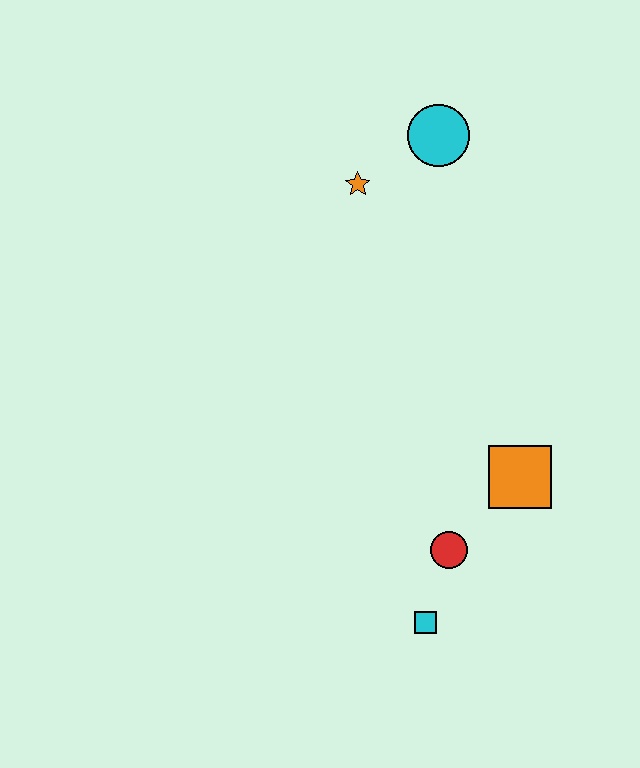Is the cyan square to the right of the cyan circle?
No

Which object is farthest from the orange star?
The cyan square is farthest from the orange star.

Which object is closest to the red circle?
The cyan square is closest to the red circle.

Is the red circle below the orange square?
Yes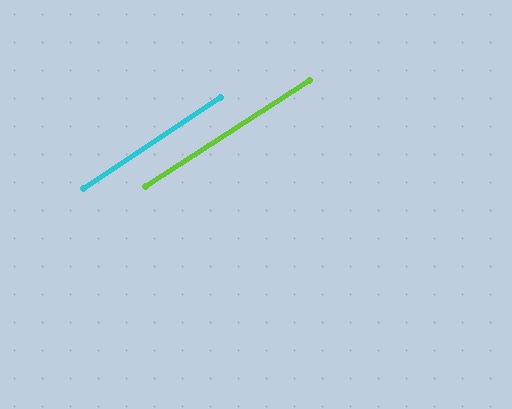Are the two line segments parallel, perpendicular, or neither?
Parallel — their directions differ by only 0.8°.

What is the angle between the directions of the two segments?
Approximately 1 degree.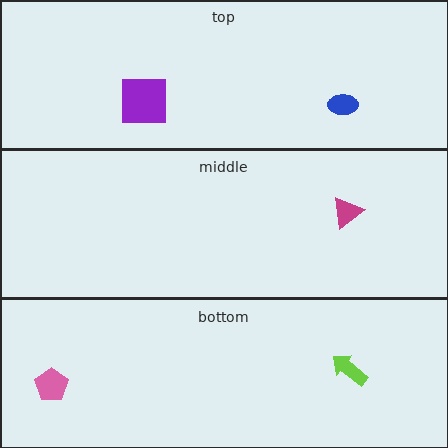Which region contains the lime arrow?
The bottom region.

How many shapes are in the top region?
2.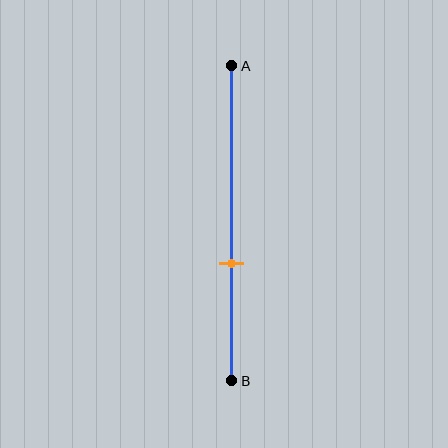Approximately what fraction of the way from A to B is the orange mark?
The orange mark is approximately 65% of the way from A to B.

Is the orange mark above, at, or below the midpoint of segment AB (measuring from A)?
The orange mark is below the midpoint of segment AB.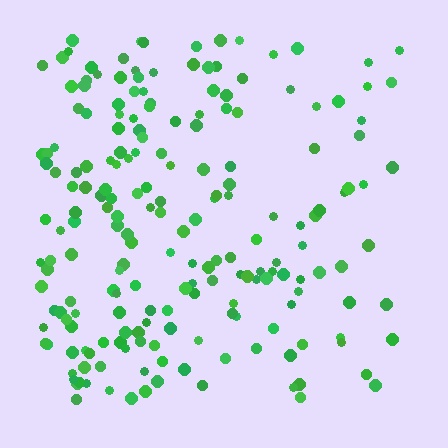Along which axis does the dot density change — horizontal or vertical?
Horizontal.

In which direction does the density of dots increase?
From right to left, with the left side densest.